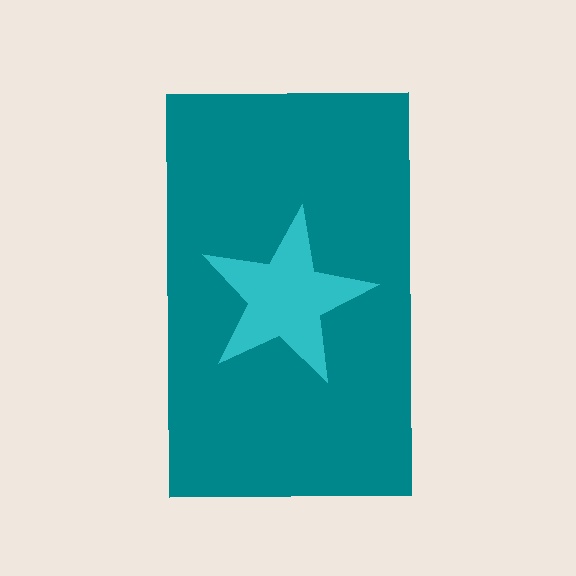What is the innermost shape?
The cyan star.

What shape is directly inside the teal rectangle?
The cyan star.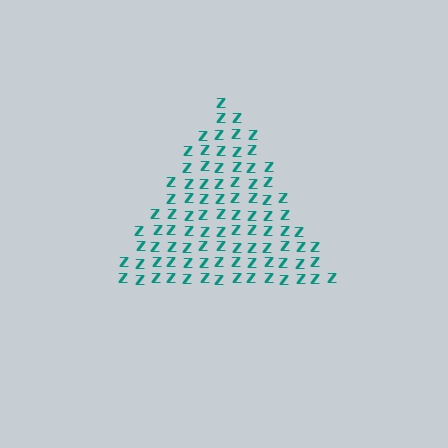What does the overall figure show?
The overall figure shows a triangle.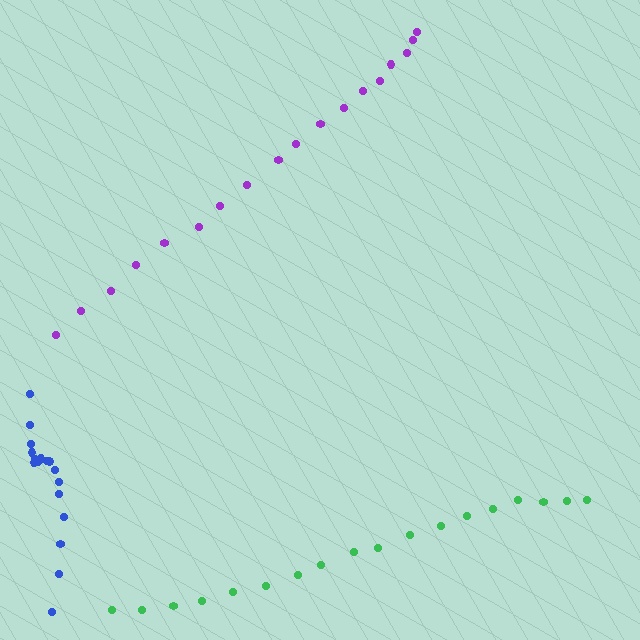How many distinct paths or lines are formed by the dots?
There are 3 distinct paths.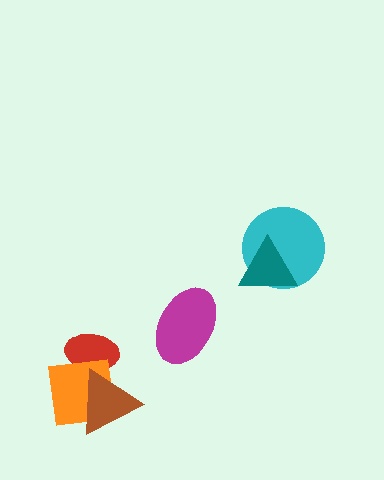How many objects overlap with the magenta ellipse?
0 objects overlap with the magenta ellipse.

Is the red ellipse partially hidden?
Yes, it is partially covered by another shape.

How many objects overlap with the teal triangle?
1 object overlaps with the teal triangle.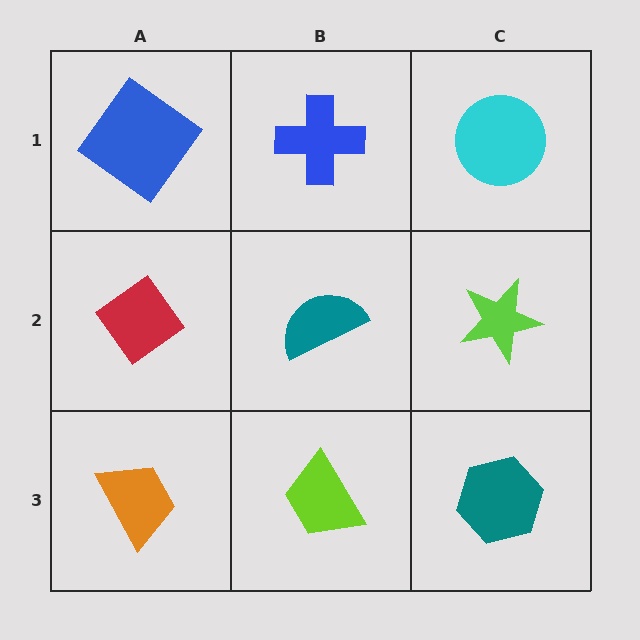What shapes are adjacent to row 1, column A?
A red diamond (row 2, column A), a blue cross (row 1, column B).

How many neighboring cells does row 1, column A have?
2.